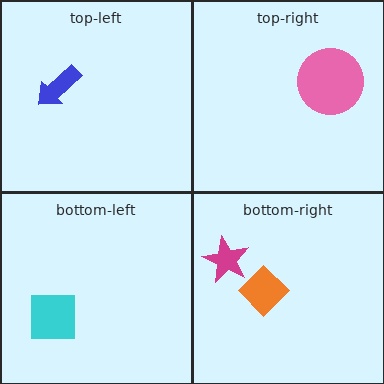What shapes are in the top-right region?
The pink circle.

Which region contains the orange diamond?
The bottom-right region.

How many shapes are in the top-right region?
1.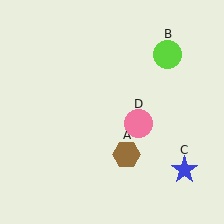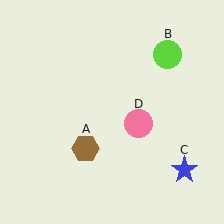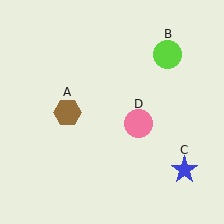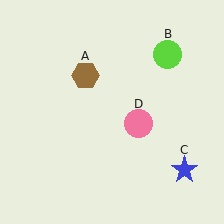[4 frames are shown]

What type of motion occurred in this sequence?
The brown hexagon (object A) rotated clockwise around the center of the scene.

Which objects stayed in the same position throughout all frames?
Lime circle (object B) and blue star (object C) and pink circle (object D) remained stationary.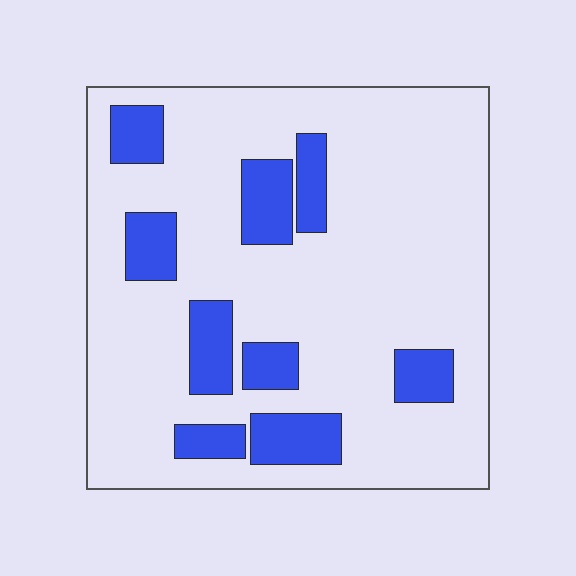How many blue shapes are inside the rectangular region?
9.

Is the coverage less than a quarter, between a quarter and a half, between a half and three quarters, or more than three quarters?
Less than a quarter.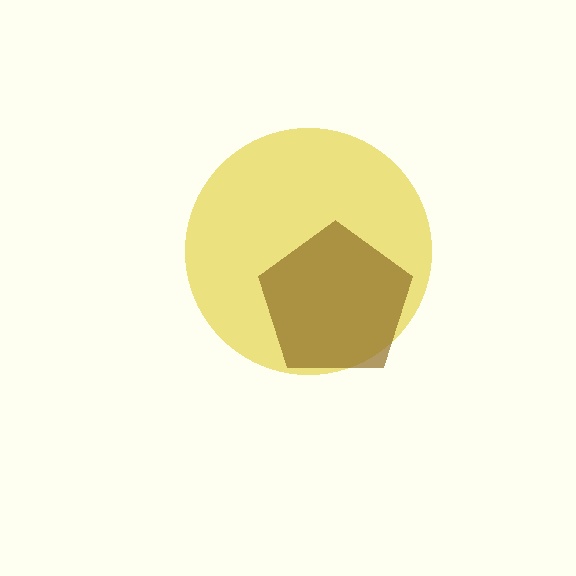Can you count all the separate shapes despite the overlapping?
Yes, there are 2 separate shapes.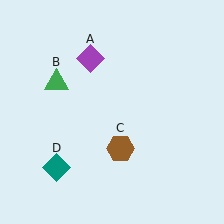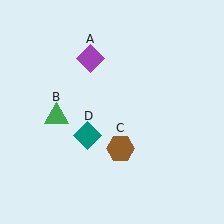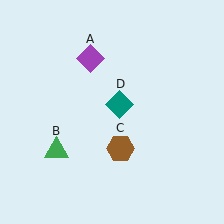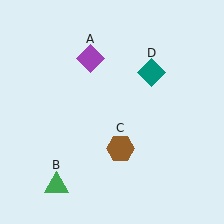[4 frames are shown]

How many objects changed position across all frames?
2 objects changed position: green triangle (object B), teal diamond (object D).